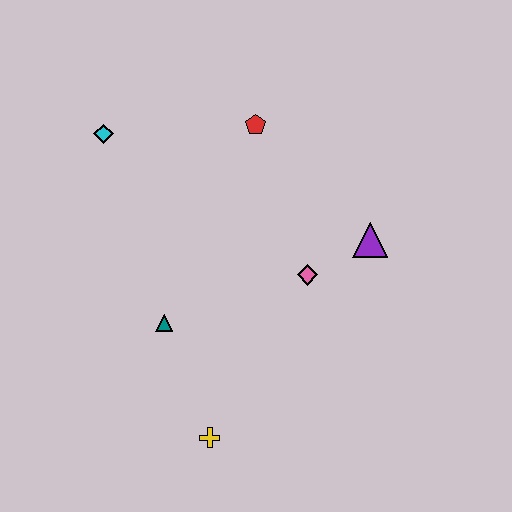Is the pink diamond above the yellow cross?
Yes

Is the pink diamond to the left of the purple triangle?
Yes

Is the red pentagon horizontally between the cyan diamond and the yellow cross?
No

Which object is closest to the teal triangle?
The yellow cross is closest to the teal triangle.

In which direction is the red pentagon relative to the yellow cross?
The red pentagon is above the yellow cross.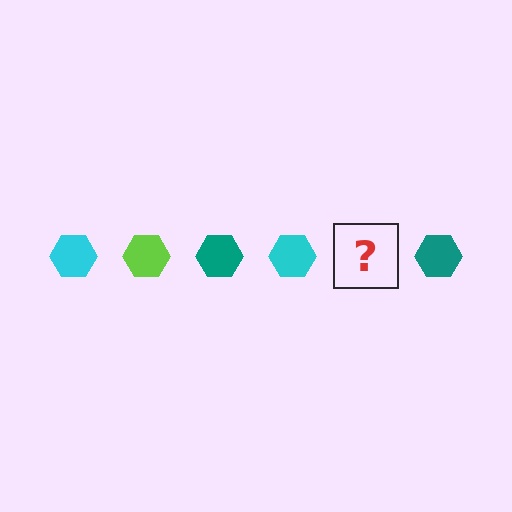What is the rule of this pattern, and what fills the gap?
The rule is that the pattern cycles through cyan, lime, teal hexagons. The gap should be filled with a lime hexagon.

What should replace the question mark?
The question mark should be replaced with a lime hexagon.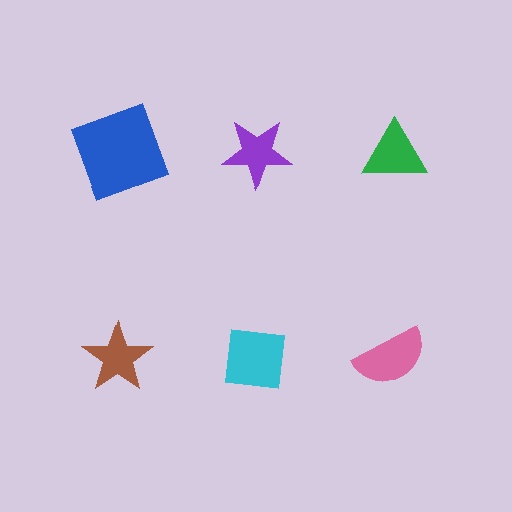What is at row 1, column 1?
A blue square.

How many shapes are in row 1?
3 shapes.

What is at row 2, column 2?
A cyan square.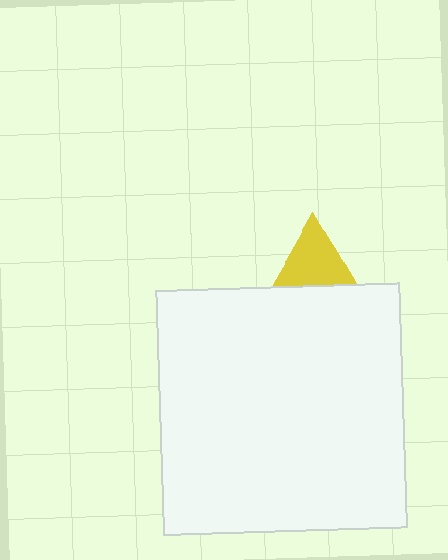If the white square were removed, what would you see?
You would see the complete yellow triangle.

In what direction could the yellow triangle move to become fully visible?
The yellow triangle could move up. That would shift it out from behind the white square entirely.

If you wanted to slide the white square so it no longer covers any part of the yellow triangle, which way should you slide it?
Slide it down — that is the most direct way to separate the two shapes.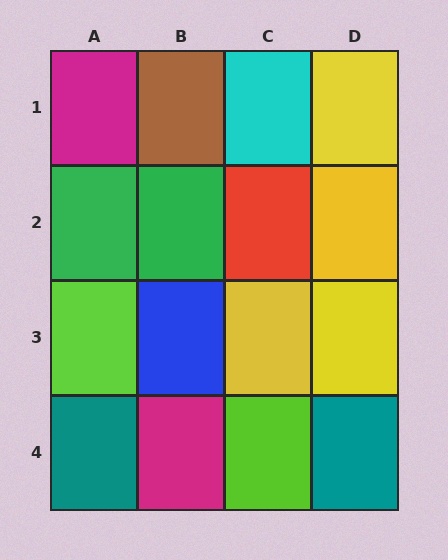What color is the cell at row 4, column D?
Teal.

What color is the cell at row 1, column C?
Cyan.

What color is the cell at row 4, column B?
Magenta.